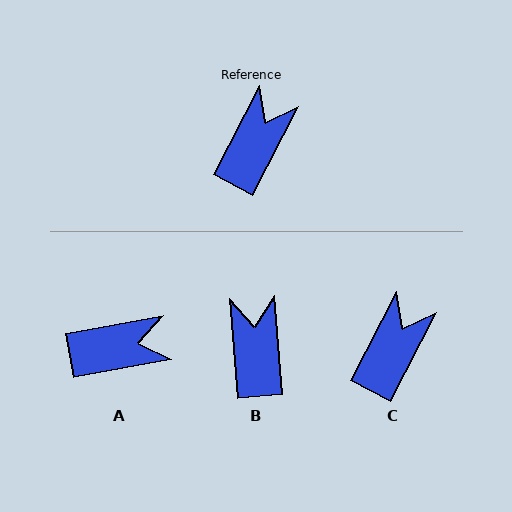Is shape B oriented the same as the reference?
No, it is off by about 32 degrees.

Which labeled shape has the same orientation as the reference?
C.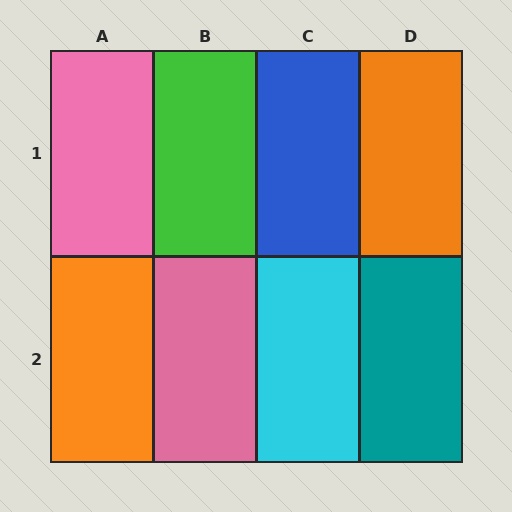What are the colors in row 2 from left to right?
Orange, pink, cyan, teal.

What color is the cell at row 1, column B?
Green.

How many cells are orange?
2 cells are orange.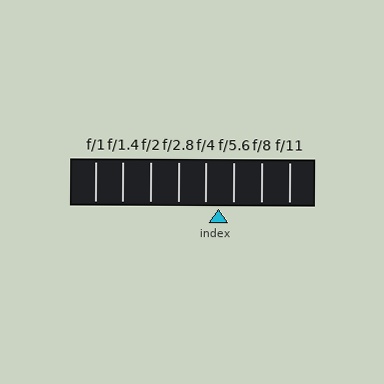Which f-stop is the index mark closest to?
The index mark is closest to f/4.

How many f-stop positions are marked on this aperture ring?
There are 8 f-stop positions marked.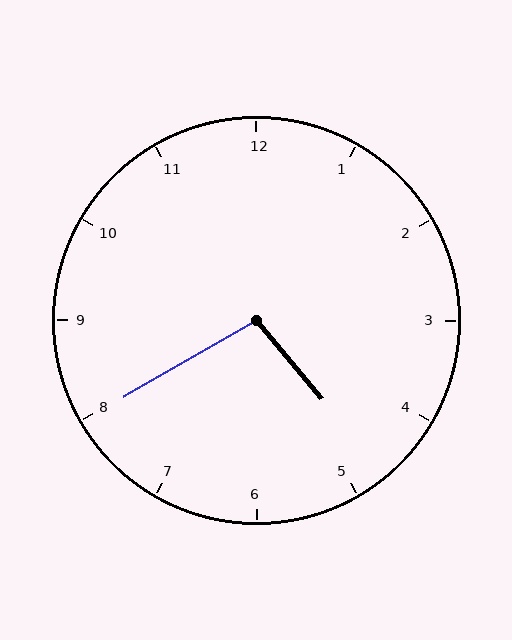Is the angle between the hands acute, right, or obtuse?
It is obtuse.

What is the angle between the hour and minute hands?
Approximately 100 degrees.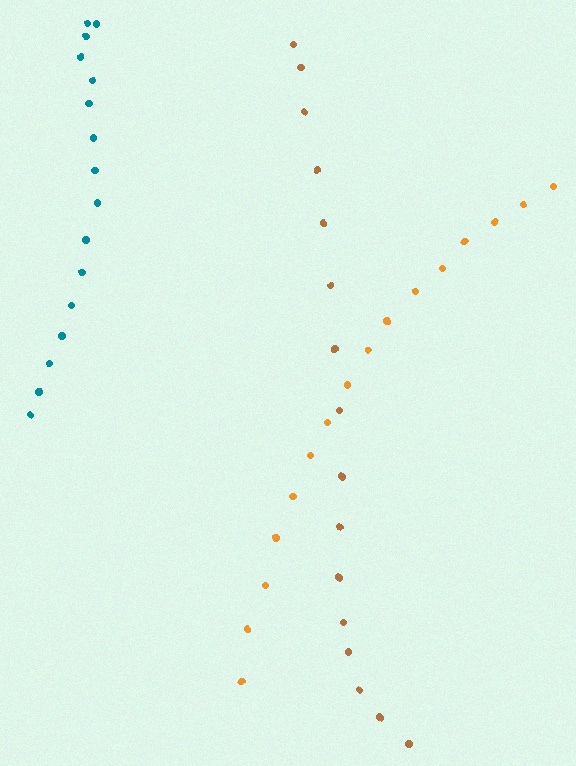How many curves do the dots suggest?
There are 3 distinct paths.